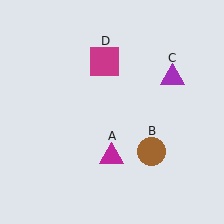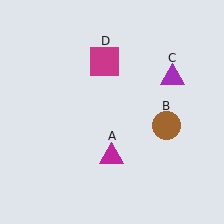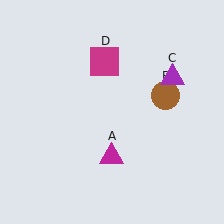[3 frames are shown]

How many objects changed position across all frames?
1 object changed position: brown circle (object B).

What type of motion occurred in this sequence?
The brown circle (object B) rotated counterclockwise around the center of the scene.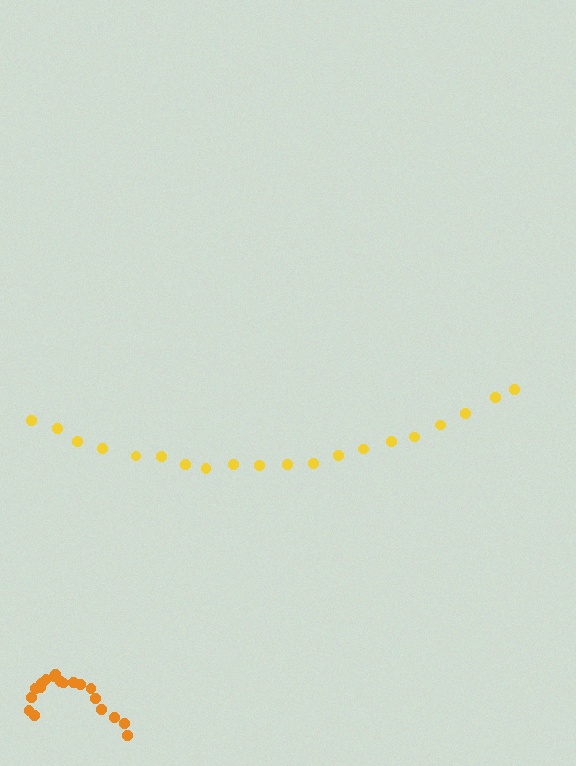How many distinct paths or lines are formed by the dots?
There are 2 distinct paths.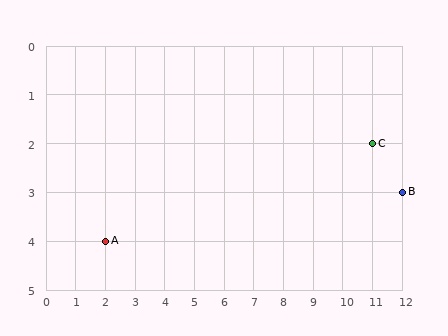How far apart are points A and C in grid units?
Points A and C are 9 columns and 2 rows apart (about 9.2 grid units diagonally).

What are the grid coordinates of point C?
Point C is at grid coordinates (11, 2).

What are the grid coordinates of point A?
Point A is at grid coordinates (2, 4).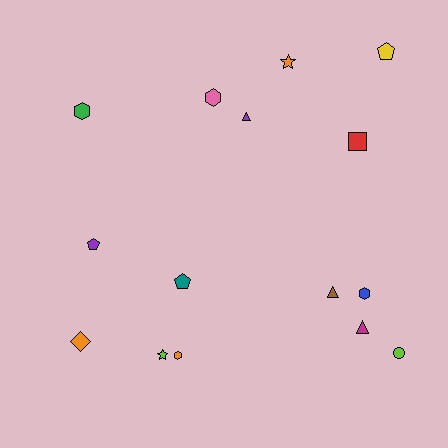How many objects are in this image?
There are 15 objects.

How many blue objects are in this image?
There is 1 blue object.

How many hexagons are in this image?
There are 4 hexagons.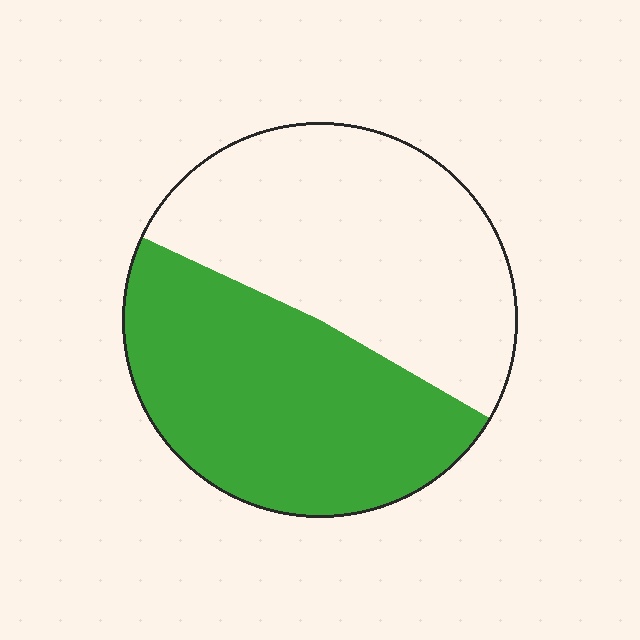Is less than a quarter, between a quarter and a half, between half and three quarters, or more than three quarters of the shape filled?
Between a quarter and a half.